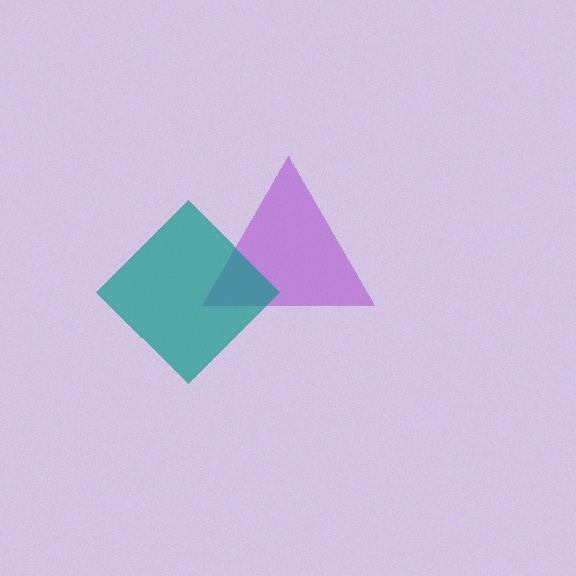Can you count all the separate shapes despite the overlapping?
Yes, there are 2 separate shapes.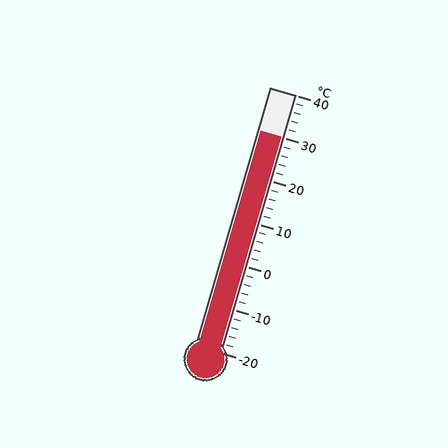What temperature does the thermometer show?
The thermometer shows approximately 30°C.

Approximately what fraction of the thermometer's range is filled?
The thermometer is filled to approximately 85% of its range.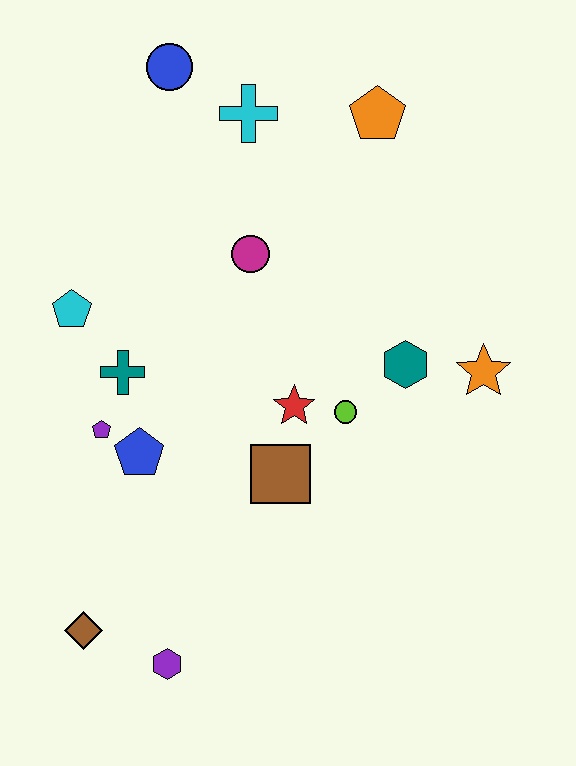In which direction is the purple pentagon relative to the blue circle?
The purple pentagon is below the blue circle.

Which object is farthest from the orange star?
The brown diamond is farthest from the orange star.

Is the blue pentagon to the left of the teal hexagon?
Yes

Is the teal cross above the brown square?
Yes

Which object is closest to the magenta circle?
The cyan cross is closest to the magenta circle.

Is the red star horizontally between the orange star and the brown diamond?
Yes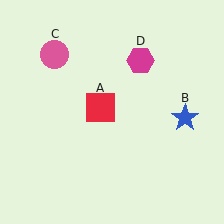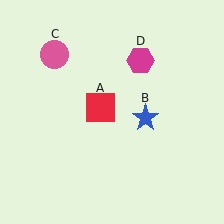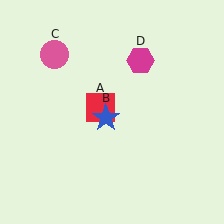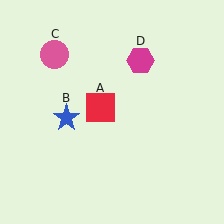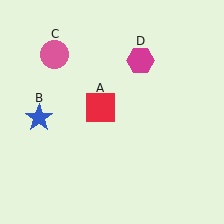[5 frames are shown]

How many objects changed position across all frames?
1 object changed position: blue star (object B).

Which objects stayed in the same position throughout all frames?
Red square (object A) and pink circle (object C) and magenta hexagon (object D) remained stationary.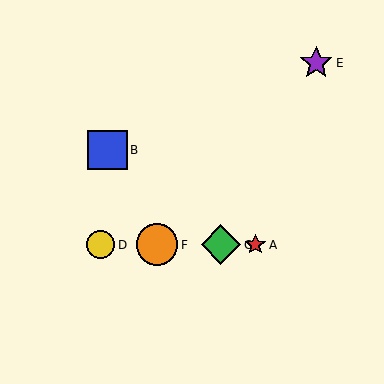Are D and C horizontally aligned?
Yes, both are at y≈245.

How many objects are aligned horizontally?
4 objects (A, C, D, F) are aligned horizontally.